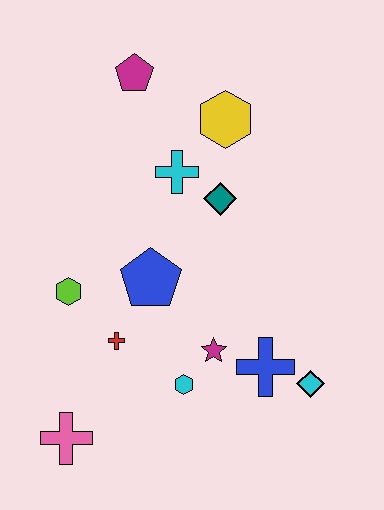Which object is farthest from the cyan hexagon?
The magenta pentagon is farthest from the cyan hexagon.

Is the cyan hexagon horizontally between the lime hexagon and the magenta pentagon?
No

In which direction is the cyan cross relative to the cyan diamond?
The cyan cross is above the cyan diamond.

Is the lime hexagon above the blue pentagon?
No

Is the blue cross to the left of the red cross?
No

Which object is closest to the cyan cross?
The teal diamond is closest to the cyan cross.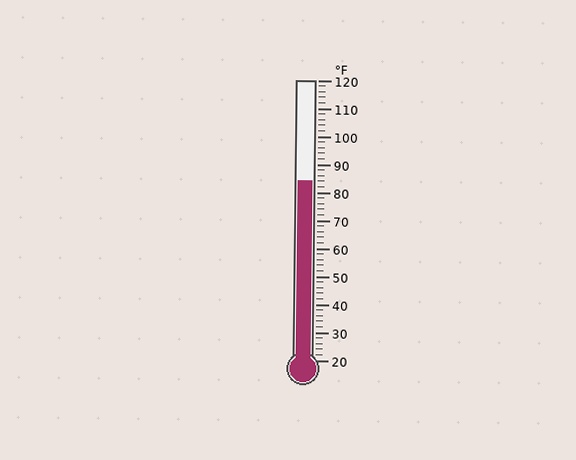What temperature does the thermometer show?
The thermometer shows approximately 84°F.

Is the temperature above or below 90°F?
The temperature is below 90°F.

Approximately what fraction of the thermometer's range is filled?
The thermometer is filled to approximately 65% of its range.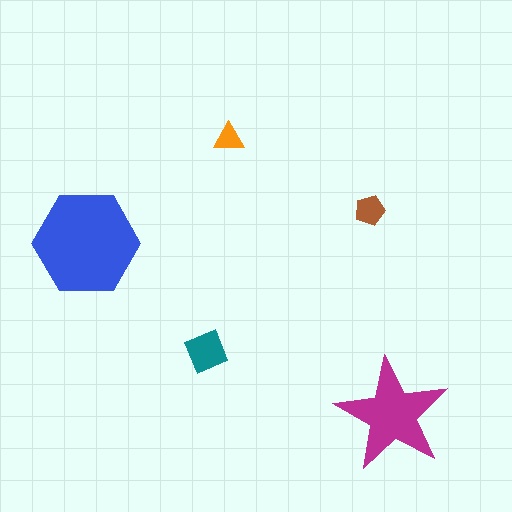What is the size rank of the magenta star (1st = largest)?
2nd.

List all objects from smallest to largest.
The orange triangle, the brown pentagon, the teal diamond, the magenta star, the blue hexagon.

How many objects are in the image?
There are 5 objects in the image.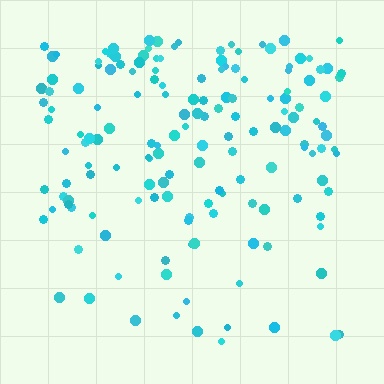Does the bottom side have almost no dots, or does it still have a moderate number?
Still a moderate number, just noticeably fewer than the top.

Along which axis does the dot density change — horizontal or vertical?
Vertical.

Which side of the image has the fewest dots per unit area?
The bottom.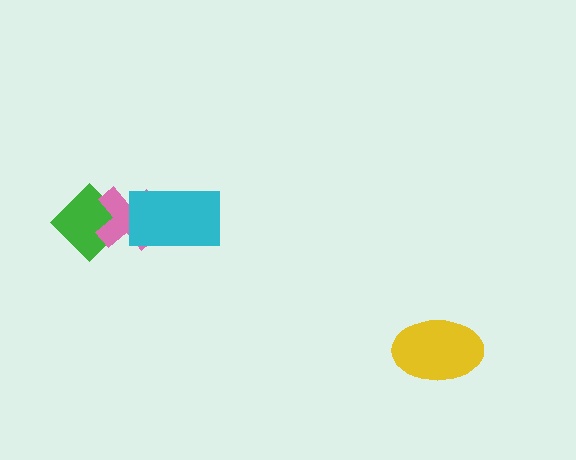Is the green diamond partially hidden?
Yes, it is partially covered by another shape.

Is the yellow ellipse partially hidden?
No, no other shape covers it.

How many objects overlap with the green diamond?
1 object overlaps with the green diamond.